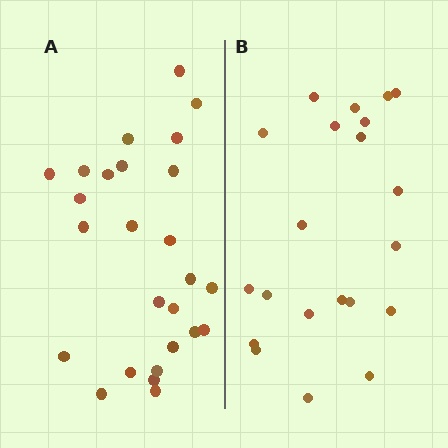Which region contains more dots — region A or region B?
Region A (the left region) has more dots.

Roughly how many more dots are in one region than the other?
Region A has about 5 more dots than region B.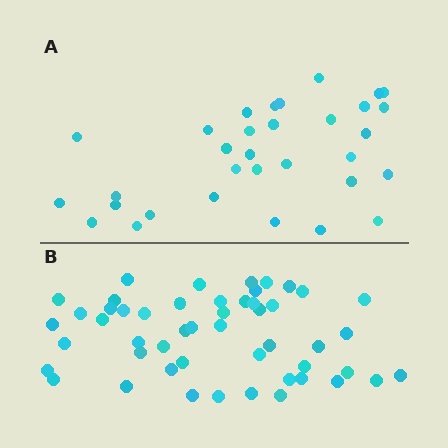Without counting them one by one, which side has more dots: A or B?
Region B (the bottom region) has more dots.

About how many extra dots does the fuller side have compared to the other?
Region B has approximately 20 more dots than region A.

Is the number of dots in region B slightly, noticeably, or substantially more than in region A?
Region B has substantially more. The ratio is roughly 1.6 to 1.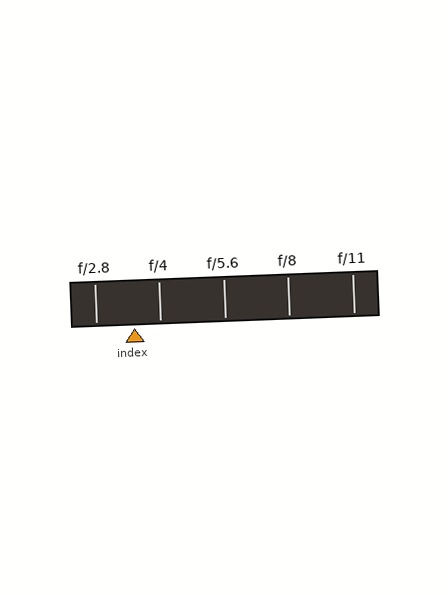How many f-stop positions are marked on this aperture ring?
There are 5 f-stop positions marked.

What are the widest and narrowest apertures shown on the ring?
The widest aperture shown is f/2.8 and the narrowest is f/11.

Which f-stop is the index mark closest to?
The index mark is closest to f/4.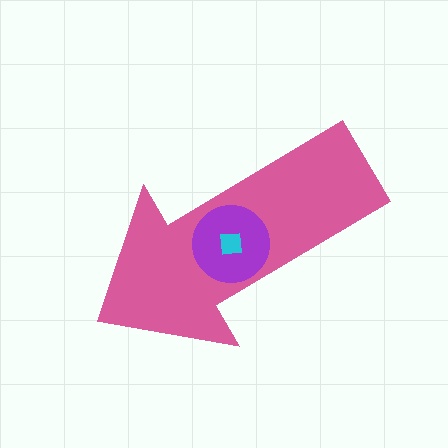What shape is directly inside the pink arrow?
The purple circle.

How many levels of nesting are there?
3.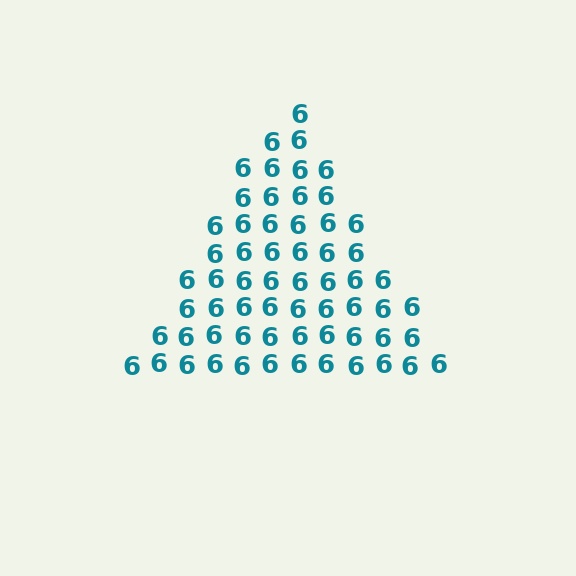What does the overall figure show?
The overall figure shows a triangle.